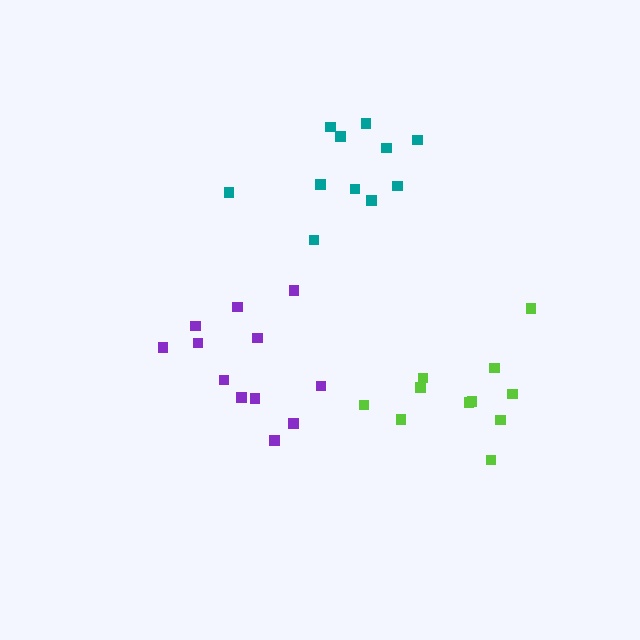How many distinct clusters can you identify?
There are 3 distinct clusters.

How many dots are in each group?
Group 1: 12 dots, Group 2: 11 dots, Group 3: 11 dots (34 total).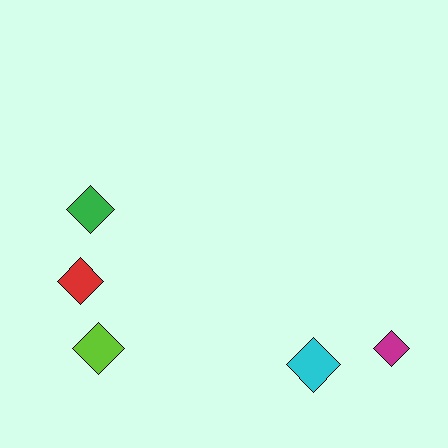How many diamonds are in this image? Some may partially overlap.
There are 5 diamonds.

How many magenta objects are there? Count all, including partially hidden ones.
There is 1 magenta object.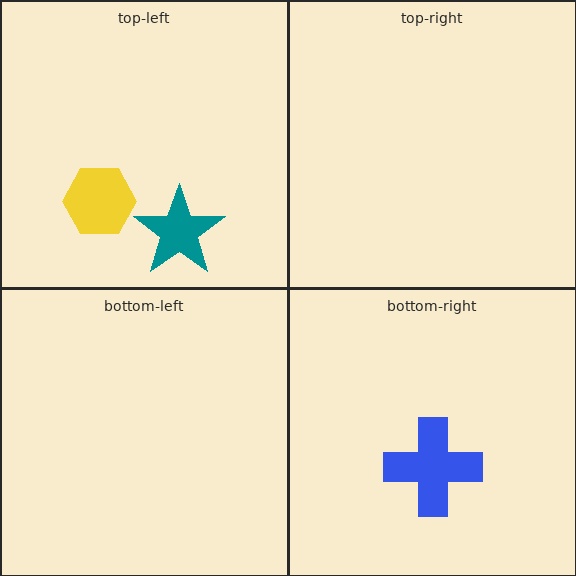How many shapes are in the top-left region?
2.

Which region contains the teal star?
The top-left region.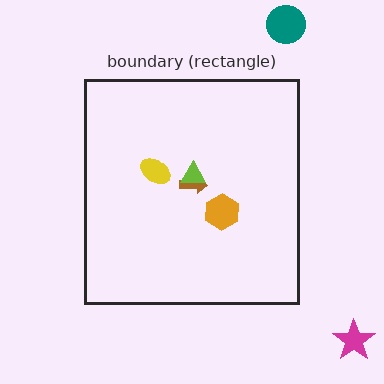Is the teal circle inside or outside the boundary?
Outside.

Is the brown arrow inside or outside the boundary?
Inside.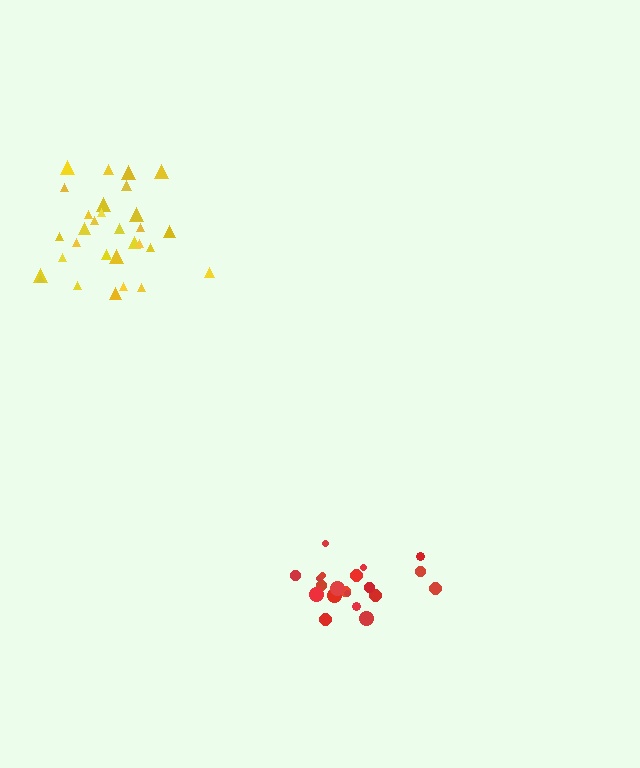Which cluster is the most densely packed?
Red.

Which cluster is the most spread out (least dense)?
Yellow.